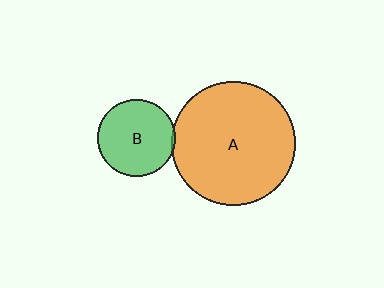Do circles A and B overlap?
Yes.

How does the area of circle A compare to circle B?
Approximately 2.6 times.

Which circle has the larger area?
Circle A (orange).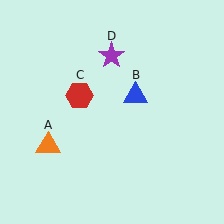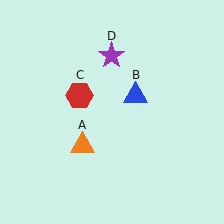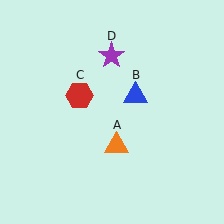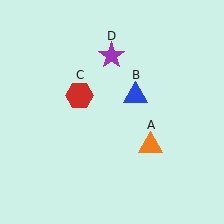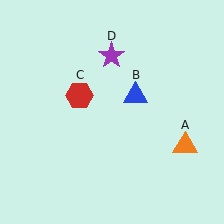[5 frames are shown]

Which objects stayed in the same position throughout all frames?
Blue triangle (object B) and red hexagon (object C) and purple star (object D) remained stationary.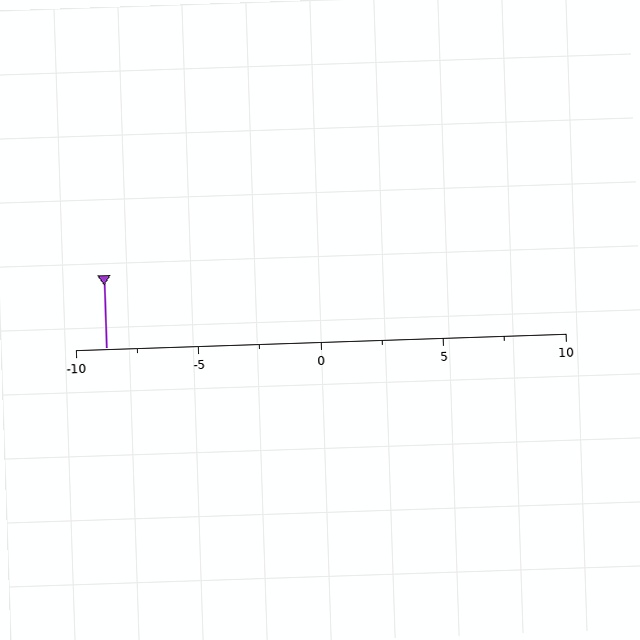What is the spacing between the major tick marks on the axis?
The major ticks are spaced 5 apart.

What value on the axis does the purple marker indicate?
The marker indicates approximately -8.8.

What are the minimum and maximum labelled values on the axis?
The axis runs from -10 to 10.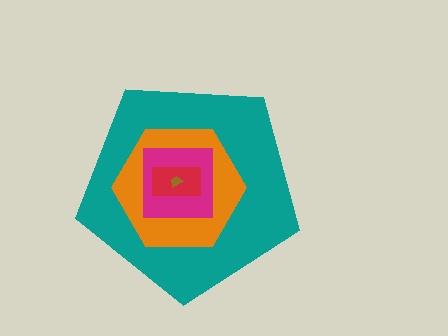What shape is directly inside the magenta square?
The red rectangle.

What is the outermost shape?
The teal pentagon.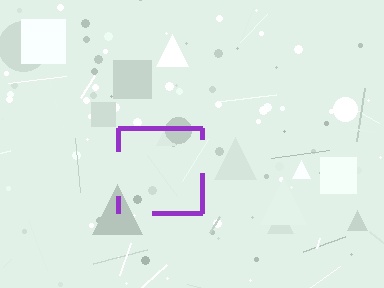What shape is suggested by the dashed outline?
The dashed outline suggests a square.